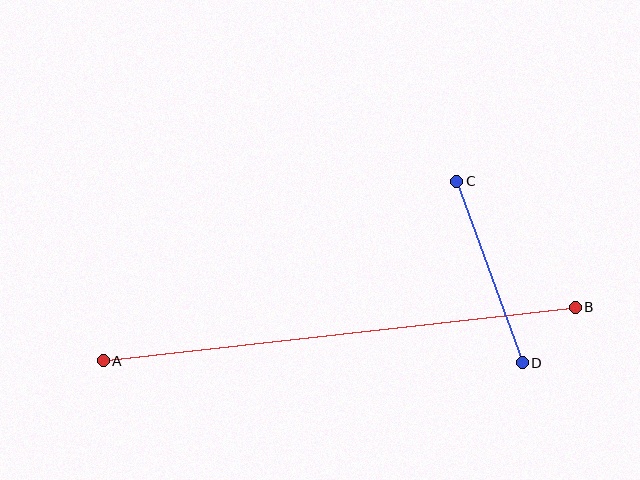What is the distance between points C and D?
The distance is approximately 193 pixels.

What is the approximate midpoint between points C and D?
The midpoint is at approximately (489, 272) pixels.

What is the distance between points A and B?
The distance is approximately 475 pixels.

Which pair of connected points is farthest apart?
Points A and B are farthest apart.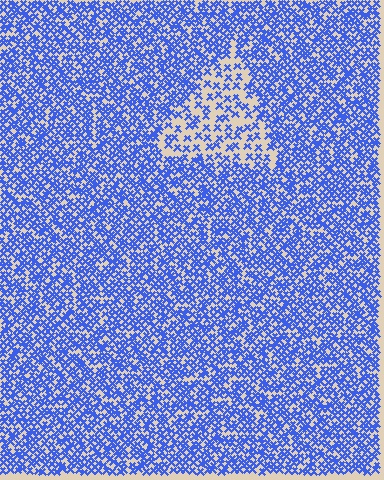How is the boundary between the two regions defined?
The boundary is defined by a change in element density (approximately 2.2x ratio). All elements are the same color, size, and shape.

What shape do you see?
I see a triangle.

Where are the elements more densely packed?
The elements are more densely packed outside the triangle boundary.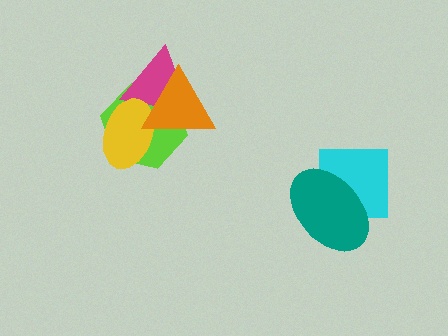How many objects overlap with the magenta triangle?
3 objects overlap with the magenta triangle.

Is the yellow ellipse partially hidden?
Yes, it is partially covered by another shape.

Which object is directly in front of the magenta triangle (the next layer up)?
The yellow ellipse is directly in front of the magenta triangle.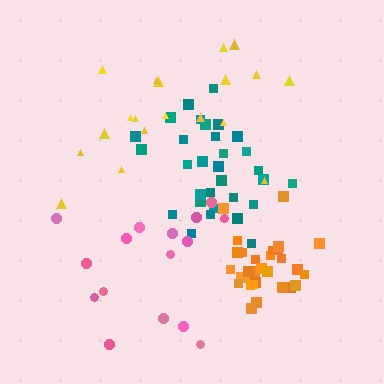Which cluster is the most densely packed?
Orange.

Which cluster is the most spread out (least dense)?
Yellow.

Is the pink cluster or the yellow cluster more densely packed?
Pink.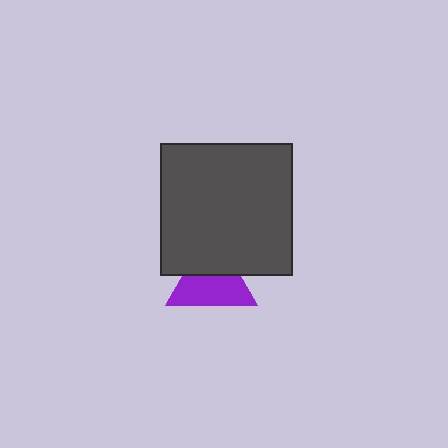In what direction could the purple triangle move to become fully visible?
The purple triangle could move down. That would shift it out from behind the dark gray square entirely.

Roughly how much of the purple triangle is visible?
About half of it is visible (roughly 60%).